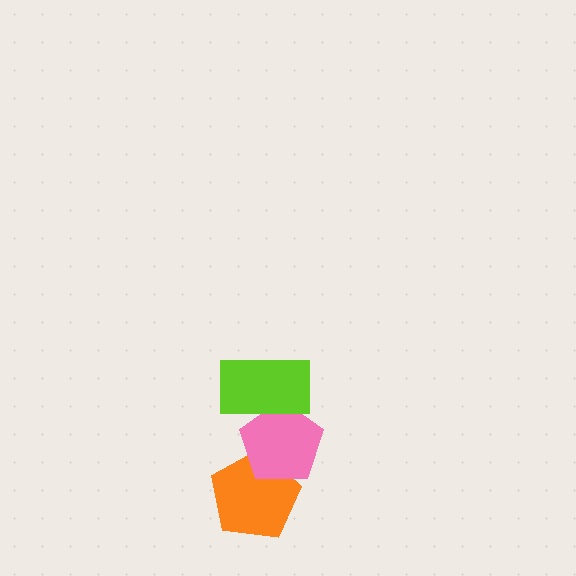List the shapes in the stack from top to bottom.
From top to bottom: the lime rectangle, the pink pentagon, the orange pentagon.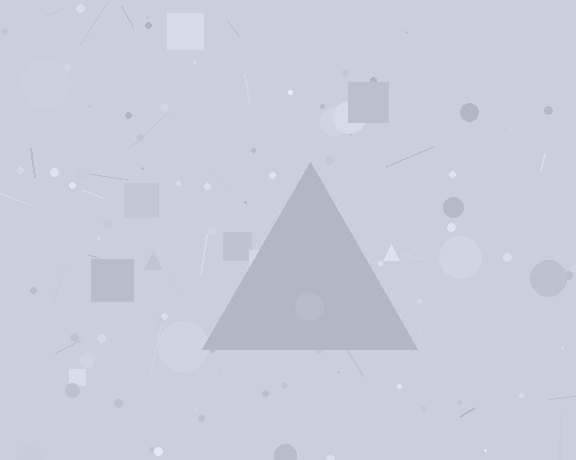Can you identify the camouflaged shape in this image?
The camouflaged shape is a triangle.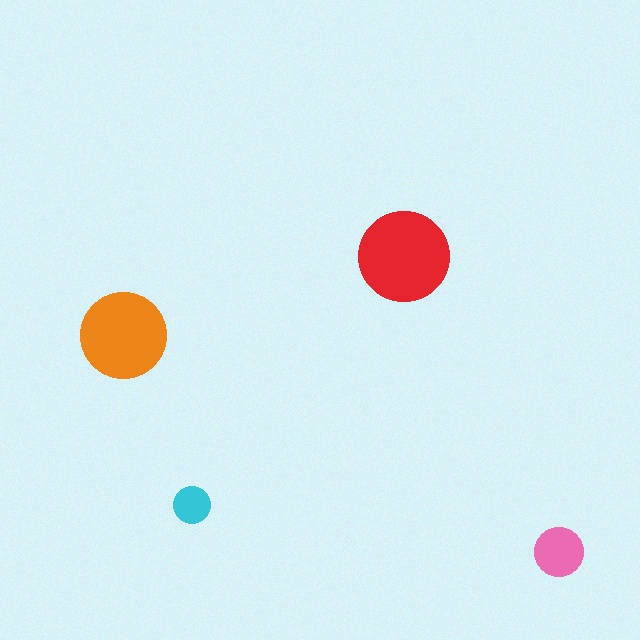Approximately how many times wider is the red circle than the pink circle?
About 2 times wider.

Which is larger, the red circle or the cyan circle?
The red one.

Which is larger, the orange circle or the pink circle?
The orange one.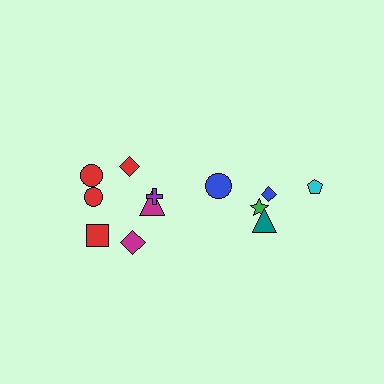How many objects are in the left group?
There are 7 objects.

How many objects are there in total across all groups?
There are 12 objects.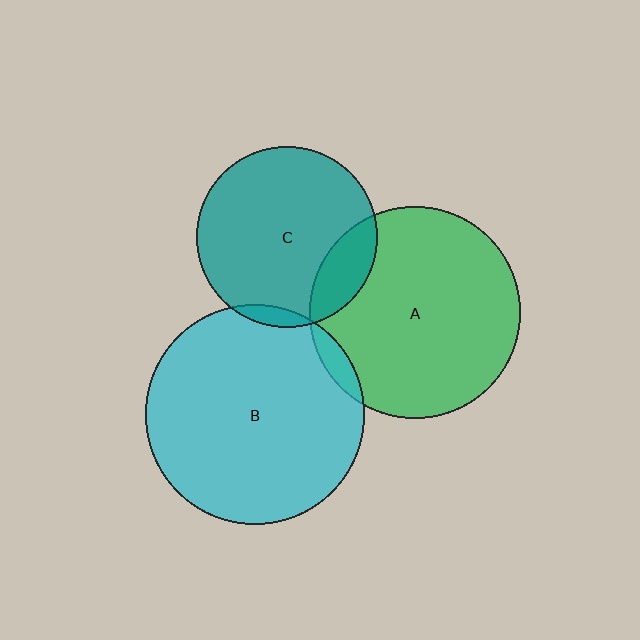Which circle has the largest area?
Circle B (cyan).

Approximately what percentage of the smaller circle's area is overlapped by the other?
Approximately 5%.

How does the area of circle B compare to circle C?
Approximately 1.5 times.